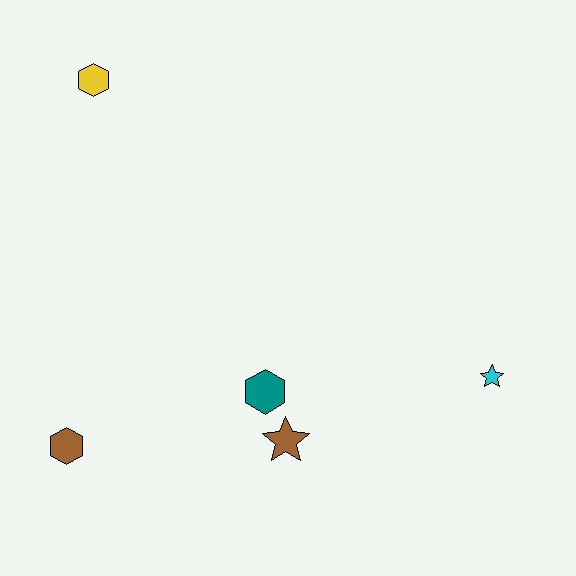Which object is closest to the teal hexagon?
The brown star is closest to the teal hexagon.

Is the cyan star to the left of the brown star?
No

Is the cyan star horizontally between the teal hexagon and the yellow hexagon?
No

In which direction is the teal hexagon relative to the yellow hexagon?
The teal hexagon is below the yellow hexagon.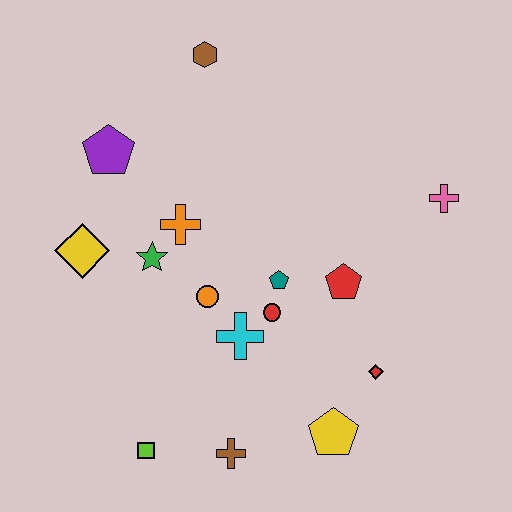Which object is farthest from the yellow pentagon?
The brown hexagon is farthest from the yellow pentagon.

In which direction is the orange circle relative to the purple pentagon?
The orange circle is below the purple pentagon.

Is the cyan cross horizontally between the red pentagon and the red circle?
No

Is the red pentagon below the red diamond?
No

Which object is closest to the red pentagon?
The teal pentagon is closest to the red pentagon.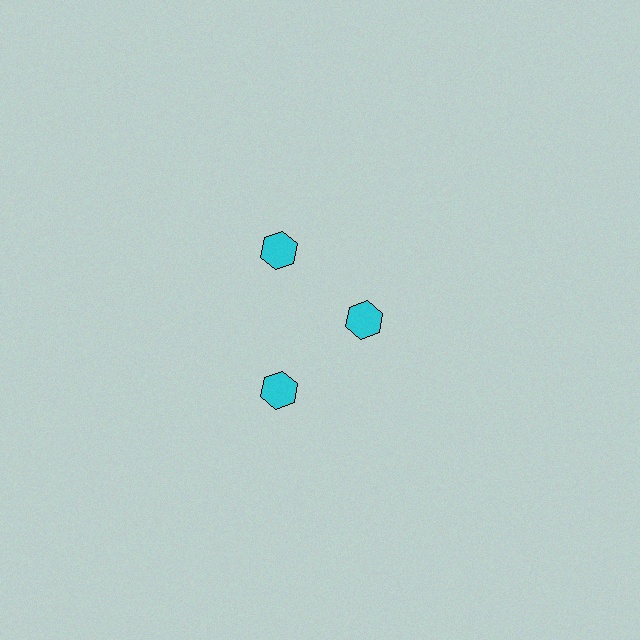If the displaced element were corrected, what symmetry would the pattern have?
It would have 3-fold rotational symmetry — the pattern would map onto itself every 120 degrees.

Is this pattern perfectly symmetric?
No. The 3 cyan hexagons are arranged in a ring, but one element near the 3 o'clock position is pulled inward toward the center, breaking the 3-fold rotational symmetry.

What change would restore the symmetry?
The symmetry would be restored by moving it outward, back onto the ring so that all 3 hexagons sit at equal angles and equal distance from the center.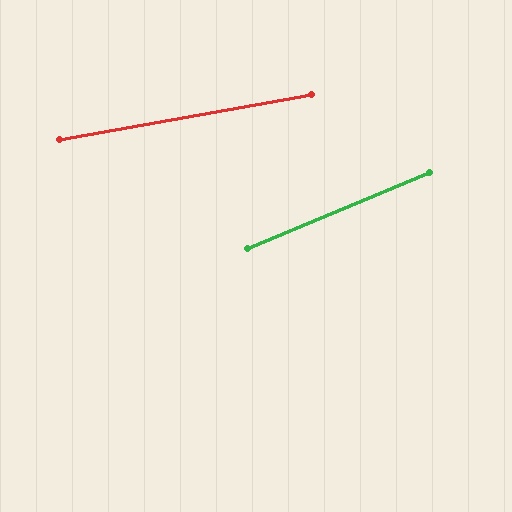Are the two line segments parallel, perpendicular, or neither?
Neither parallel nor perpendicular — they differ by about 13°.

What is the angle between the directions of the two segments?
Approximately 13 degrees.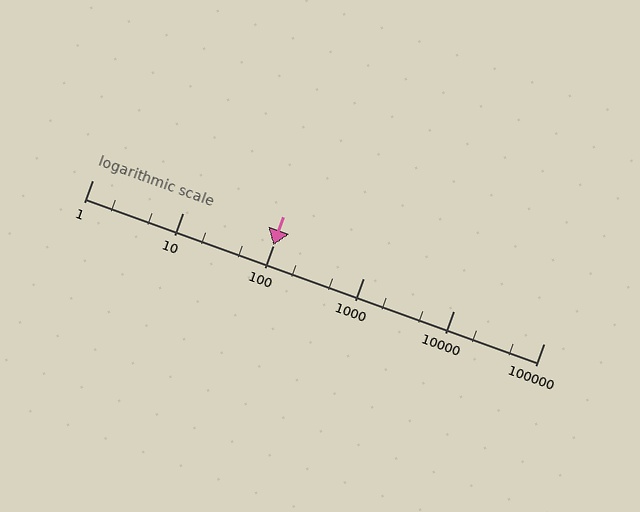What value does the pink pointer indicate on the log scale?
The pointer indicates approximately 100.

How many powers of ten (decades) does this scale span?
The scale spans 5 decades, from 1 to 100000.